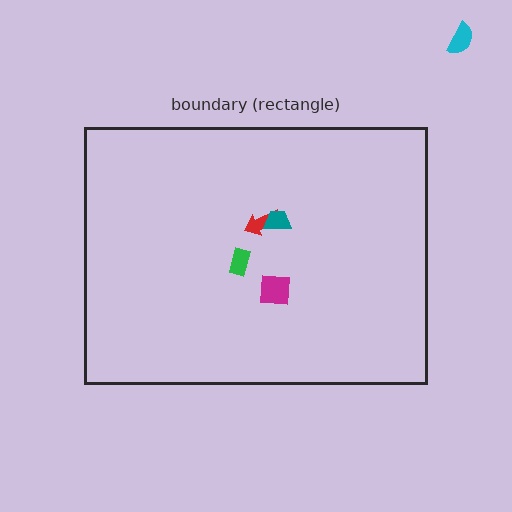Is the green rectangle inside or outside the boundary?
Inside.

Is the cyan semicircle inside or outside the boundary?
Outside.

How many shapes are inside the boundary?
4 inside, 1 outside.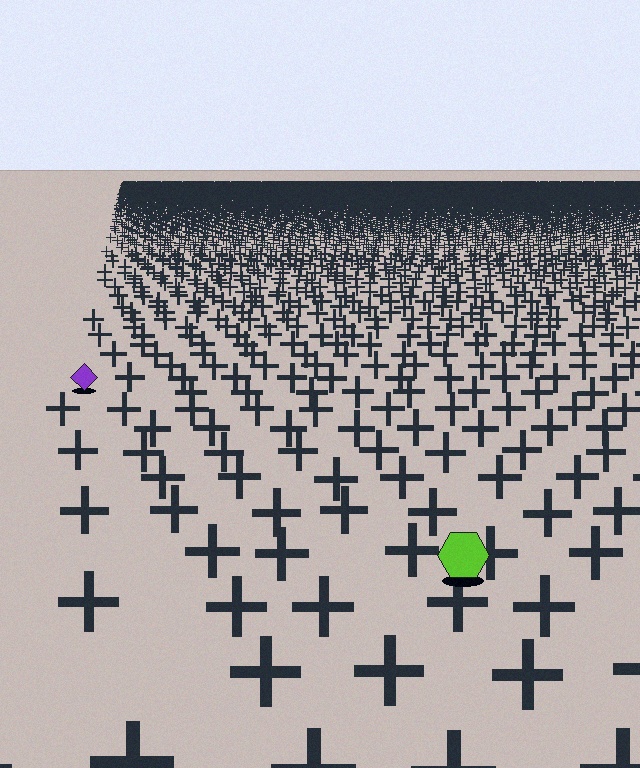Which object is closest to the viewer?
The lime hexagon is closest. The texture marks near it are larger and more spread out.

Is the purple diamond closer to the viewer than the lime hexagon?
No. The lime hexagon is closer — you can tell from the texture gradient: the ground texture is coarser near it.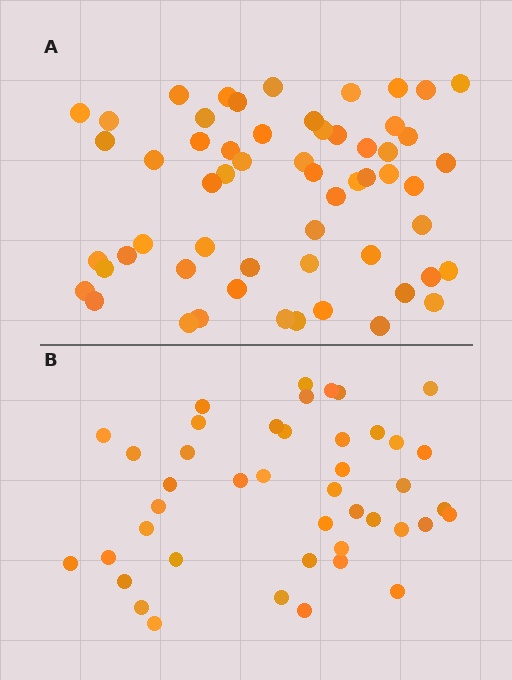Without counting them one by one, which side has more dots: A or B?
Region A (the top region) has more dots.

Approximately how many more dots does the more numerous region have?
Region A has approximately 15 more dots than region B.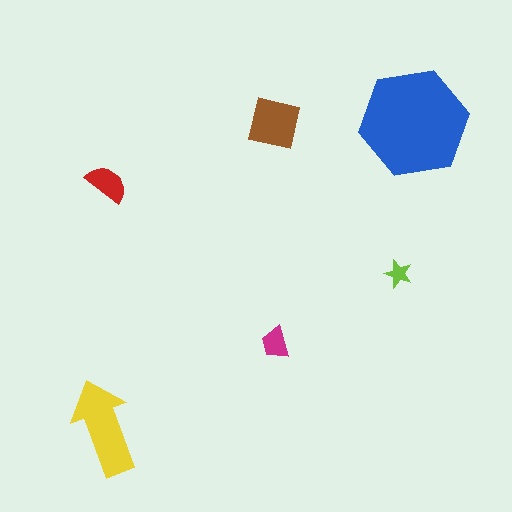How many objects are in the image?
There are 6 objects in the image.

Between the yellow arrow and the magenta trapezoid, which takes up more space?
The yellow arrow.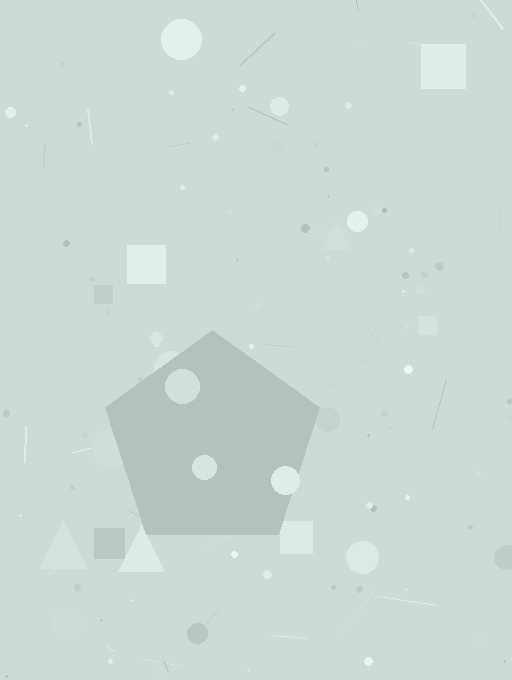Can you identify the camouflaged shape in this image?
The camouflaged shape is a pentagon.